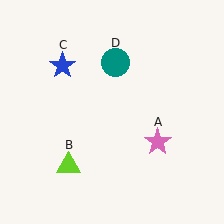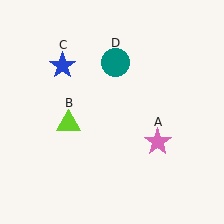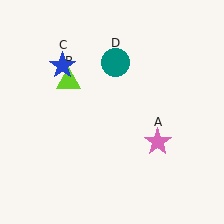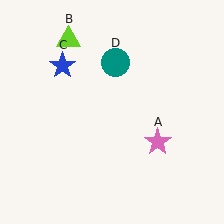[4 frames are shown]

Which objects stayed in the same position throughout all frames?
Pink star (object A) and blue star (object C) and teal circle (object D) remained stationary.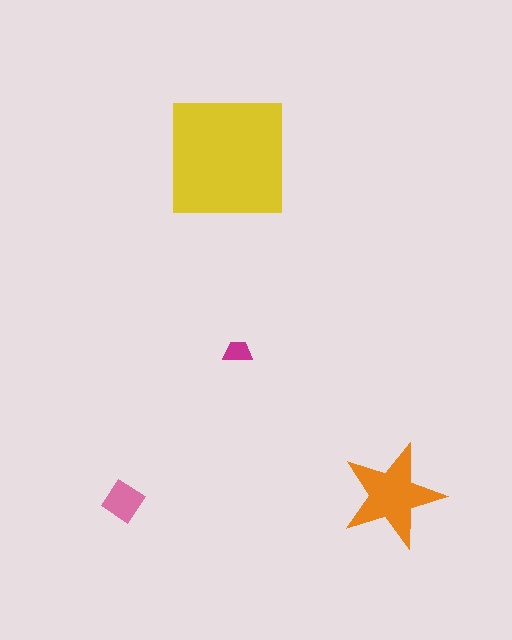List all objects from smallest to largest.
The magenta trapezoid, the pink diamond, the orange star, the yellow square.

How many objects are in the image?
There are 4 objects in the image.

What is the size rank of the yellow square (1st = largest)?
1st.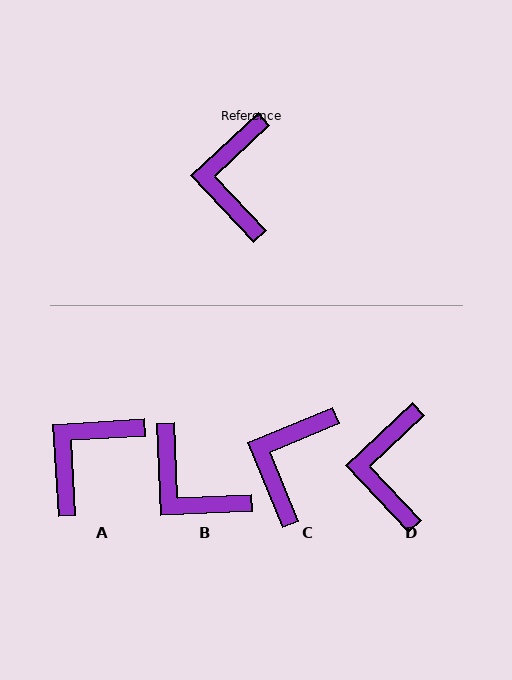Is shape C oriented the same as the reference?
No, it is off by about 21 degrees.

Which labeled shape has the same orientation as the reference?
D.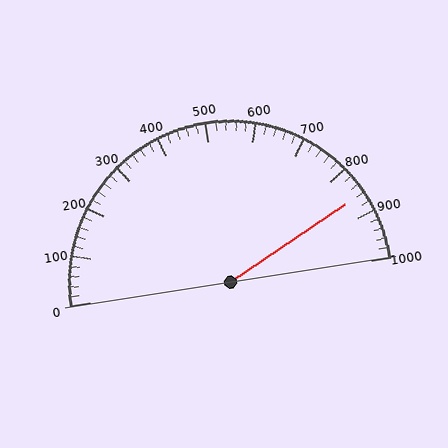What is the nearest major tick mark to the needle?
The nearest major tick mark is 900.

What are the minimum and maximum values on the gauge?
The gauge ranges from 0 to 1000.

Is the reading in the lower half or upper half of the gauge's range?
The reading is in the upper half of the range (0 to 1000).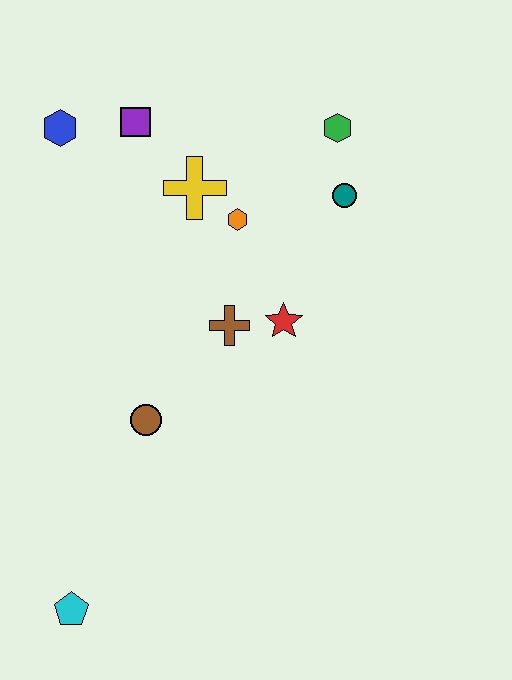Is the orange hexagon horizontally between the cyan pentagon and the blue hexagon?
No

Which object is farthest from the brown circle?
The green hexagon is farthest from the brown circle.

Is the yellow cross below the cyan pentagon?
No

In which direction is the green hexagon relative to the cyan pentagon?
The green hexagon is above the cyan pentagon.